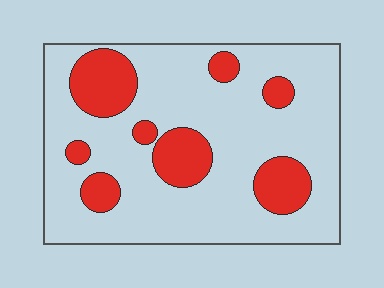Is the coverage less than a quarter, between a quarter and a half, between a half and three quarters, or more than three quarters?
Less than a quarter.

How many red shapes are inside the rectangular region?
8.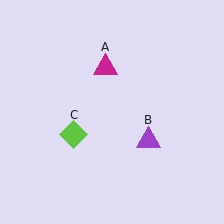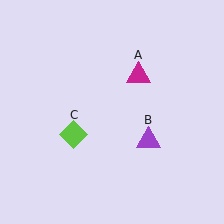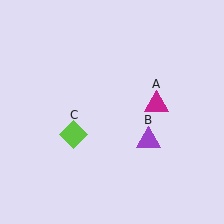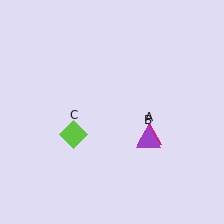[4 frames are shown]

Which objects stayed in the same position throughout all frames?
Purple triangle (object B) and lime diamond (object C) remained stationary.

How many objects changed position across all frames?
1 object changed position: magenta triangle (object A).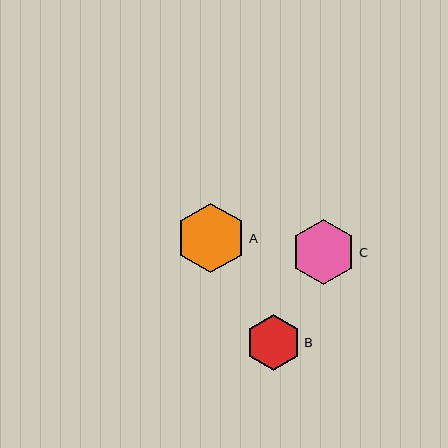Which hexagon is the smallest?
Hexagon B is the smallest with a size of approximately 56 pixels.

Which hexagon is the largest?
Hexagon A is the largest with a size of approximately 70 pixels.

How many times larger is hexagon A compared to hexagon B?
Hexagon A is approximately 1.3 times the size of hexagon B.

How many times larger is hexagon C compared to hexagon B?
Hexagon C is approximately 1.2 times the size of hexagon B.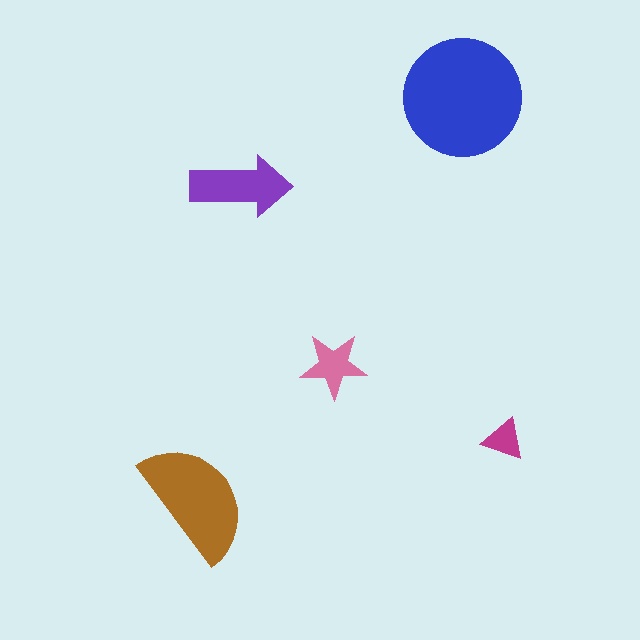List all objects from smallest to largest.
The magenta triangle, the pink star, the purple arrow, the brown semicircle, the blue circle.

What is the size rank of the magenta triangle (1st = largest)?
5th.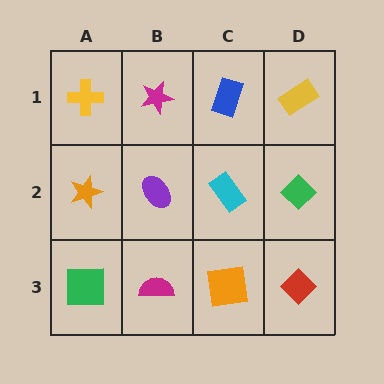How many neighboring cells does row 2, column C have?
4.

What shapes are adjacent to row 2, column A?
A yellow cross (row 1, column A), a green square (row 3, column A), a purple ellipse (row 2, column B).